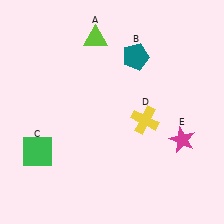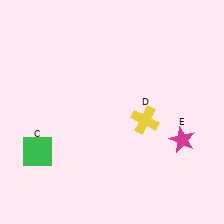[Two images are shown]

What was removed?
The lime triangle (A), the teal pentagon (B) were removed in Image 2.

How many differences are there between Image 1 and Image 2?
There are 2 differences between the two images.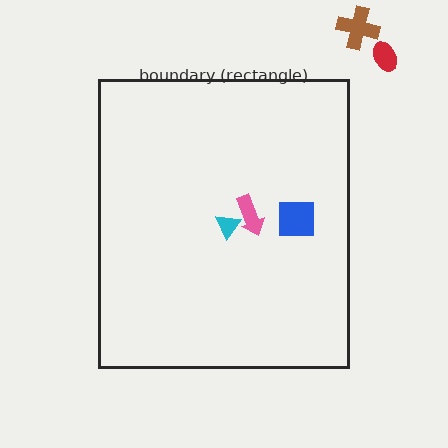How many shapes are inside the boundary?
3 inside, 2 outside.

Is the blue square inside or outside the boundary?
Inside.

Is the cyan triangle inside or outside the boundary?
Inside.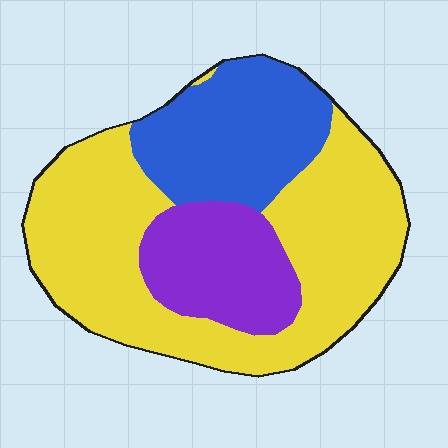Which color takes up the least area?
Purple, at roughly 20%.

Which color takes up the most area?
Yellow, at roughly 55%.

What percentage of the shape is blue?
Blue takes up about one quarter (1/4) of the shape.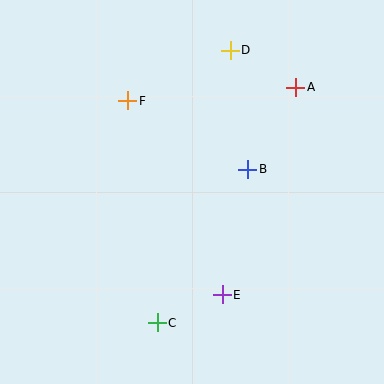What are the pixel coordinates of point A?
Point A is at (296, 87).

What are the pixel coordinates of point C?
Point C is at (157, 323).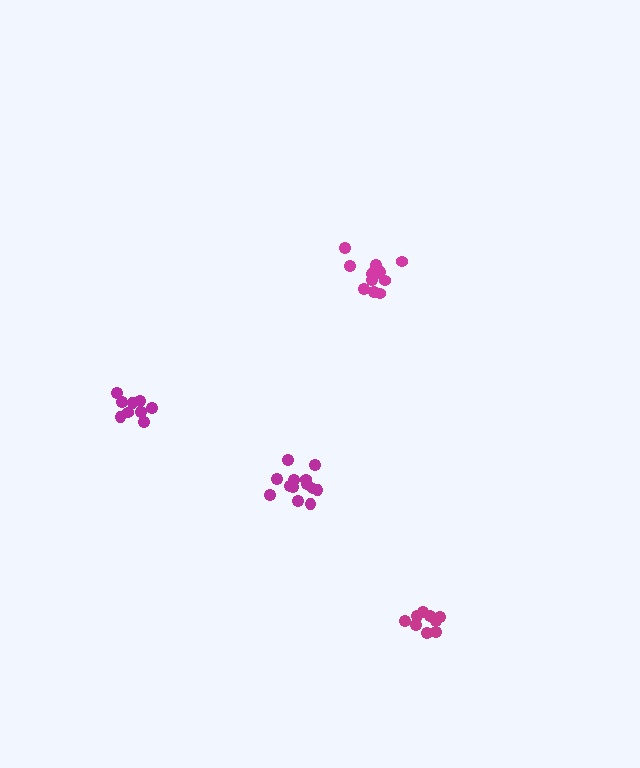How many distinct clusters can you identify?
There are 4 distinct clusters.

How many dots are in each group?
Group 1: 13 dots, Group 2: 13 dots, Group 3: 9 dots, Group 4: 9 dots (44 total).